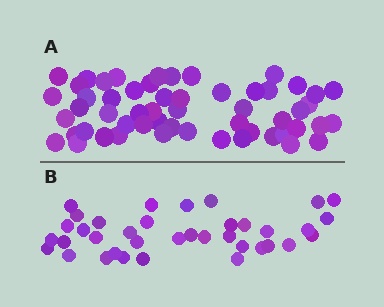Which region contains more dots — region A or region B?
Region A (the top region) has more dots.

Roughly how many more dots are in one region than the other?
Region A has approximately 20 more dots than region B.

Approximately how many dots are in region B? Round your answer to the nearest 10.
About 40 dots. (The exact count is 37, which rounds to 40.)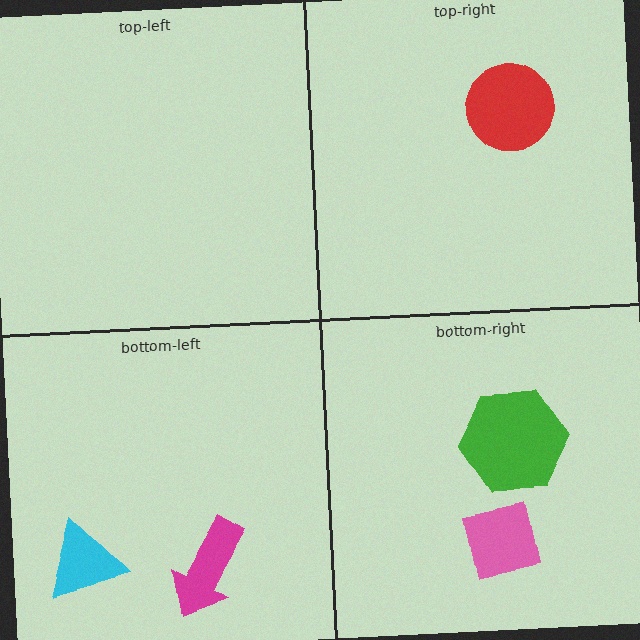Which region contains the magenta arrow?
The bottom-left region.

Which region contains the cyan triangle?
The bottom-left region.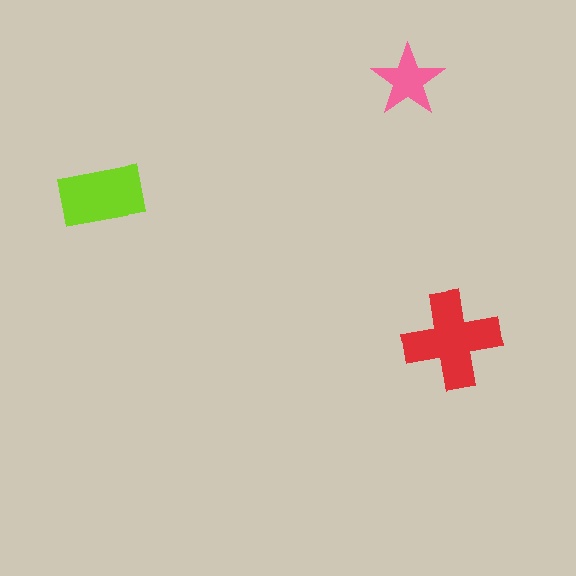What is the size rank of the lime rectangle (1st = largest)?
2nd.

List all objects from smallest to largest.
The pink star, the lime rectangle, the red cross.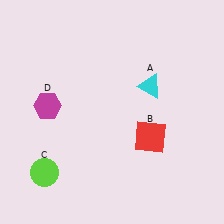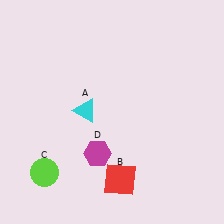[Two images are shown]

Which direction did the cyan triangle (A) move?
The cyan triangle (A) moved left.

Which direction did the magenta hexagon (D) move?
The magenta hexagon (D) moved right.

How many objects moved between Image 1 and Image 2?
3 objects moved between the two images.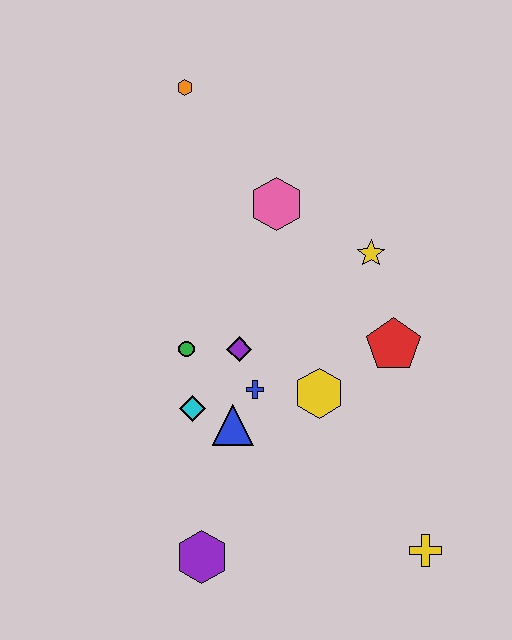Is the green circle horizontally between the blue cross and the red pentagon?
No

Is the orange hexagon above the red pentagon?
Yes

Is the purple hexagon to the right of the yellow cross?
No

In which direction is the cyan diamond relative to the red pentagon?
The cyan diamond is to the left of the red pentagon.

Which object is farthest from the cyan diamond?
The orange hexagon is farthest from the cyan diamond.